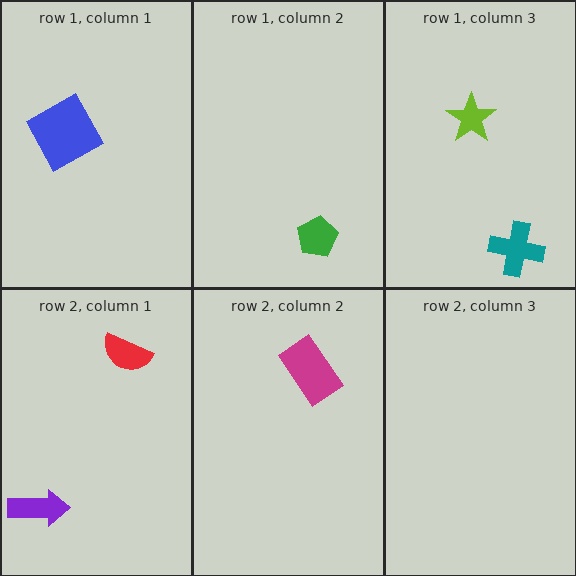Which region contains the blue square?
The row 1, column 1 region.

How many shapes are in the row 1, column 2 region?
1.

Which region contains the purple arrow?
The row 2, column 1 region.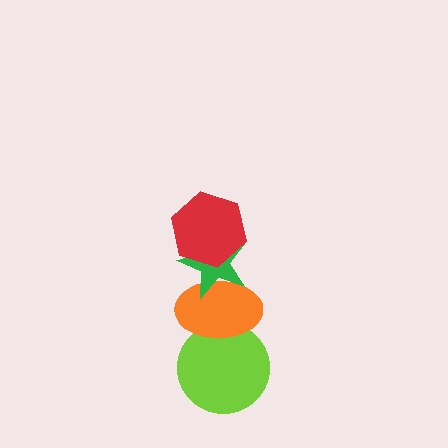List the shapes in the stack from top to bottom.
From top to bottom: the red hexagon, the green star, the orange ellipse, the lime circle.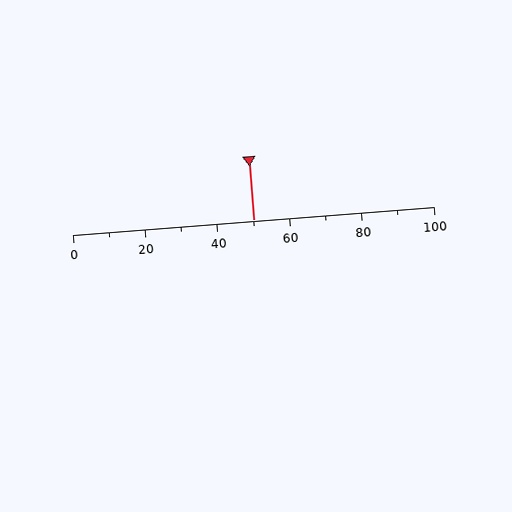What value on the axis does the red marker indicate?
The marker indicates approximately 50.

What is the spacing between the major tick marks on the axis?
The major ticks are spaced 20 apart.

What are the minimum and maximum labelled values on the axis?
The axis runs from 0 to 100.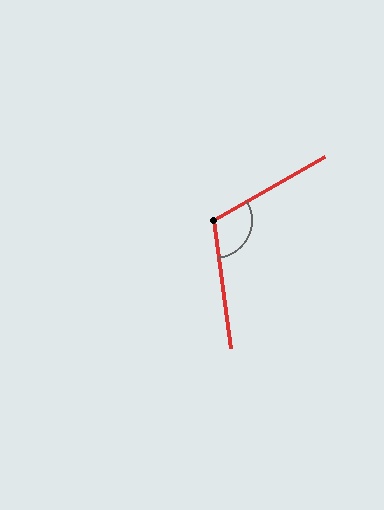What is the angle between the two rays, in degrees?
Approximately 112 degrees.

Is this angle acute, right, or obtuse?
It is obtuse.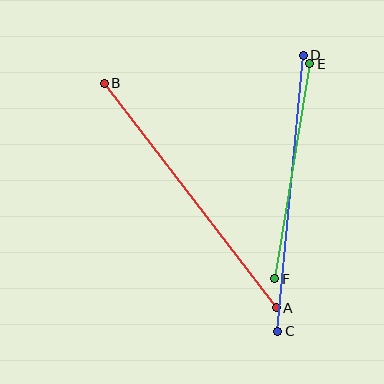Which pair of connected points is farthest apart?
Points A and B are farthest apart.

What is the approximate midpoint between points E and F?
The midpoint is at approximately (292, 171) pixels.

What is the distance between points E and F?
The distance is approximately 218 pixels.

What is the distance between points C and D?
The distance is approximately 277 pixels.